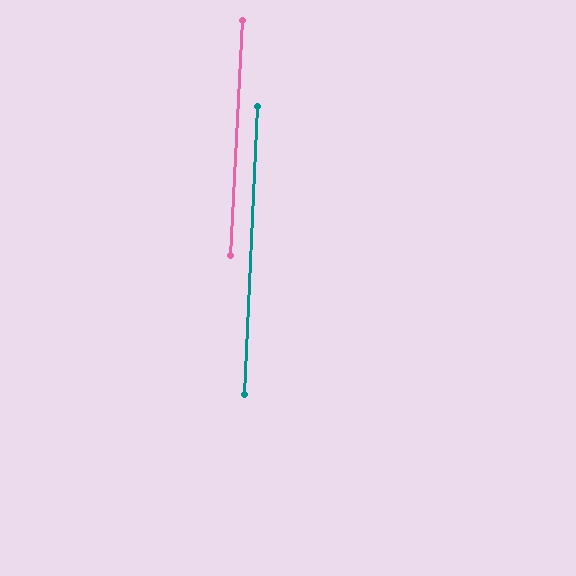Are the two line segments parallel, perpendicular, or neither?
Parallel — their directions differ by only 0.3°.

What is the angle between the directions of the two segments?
Approximately 0 degrees.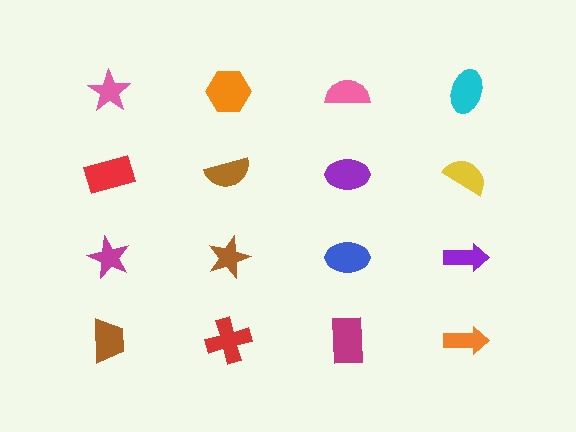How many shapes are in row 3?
4 shapes.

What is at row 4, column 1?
A brown trapezoid.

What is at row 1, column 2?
An orange hexagon.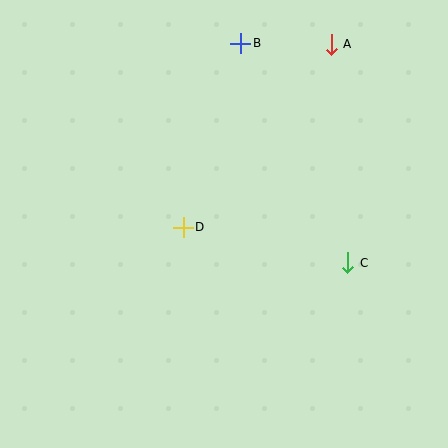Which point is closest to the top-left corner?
Point B is closest to the top-left corner.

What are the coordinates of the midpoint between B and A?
The midpoint between B and A is at (286, 44).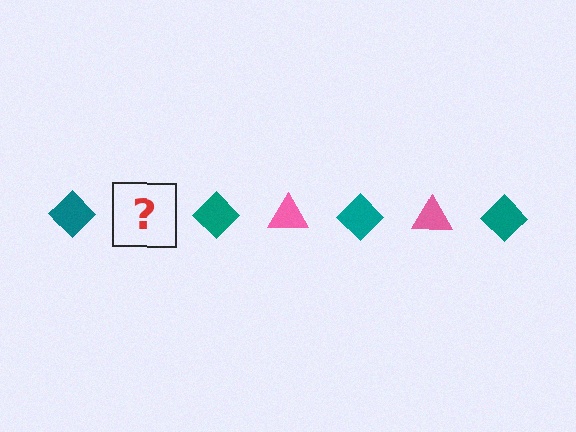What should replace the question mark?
The question mark should be replaced with a pink triangle.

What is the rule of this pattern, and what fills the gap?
The rule is that the pattern alternates between teal diamond and pink triangle. The gap should be filled with a pink triangle.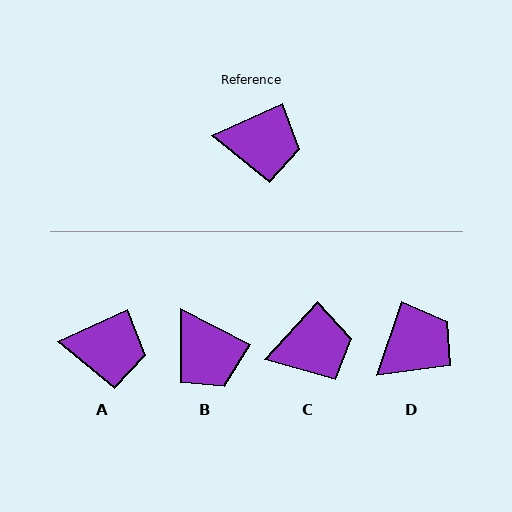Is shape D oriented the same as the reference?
No, it is off by about 47 degrees.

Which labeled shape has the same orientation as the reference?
A.